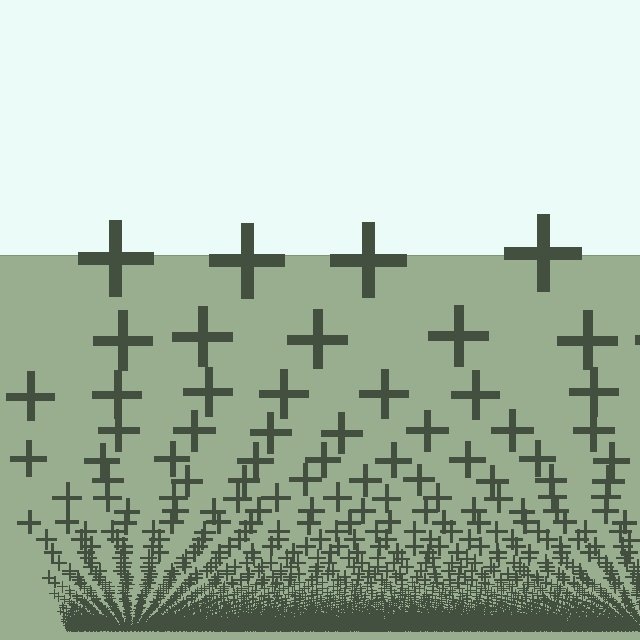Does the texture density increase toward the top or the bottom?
Density increases toward the bottom.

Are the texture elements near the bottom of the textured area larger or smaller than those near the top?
Smaller. The gradient is inverted — elements near the bottom are smaller and denser.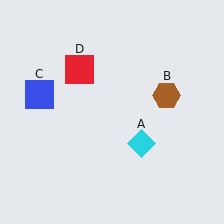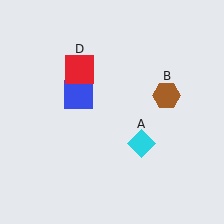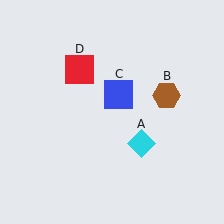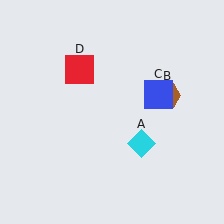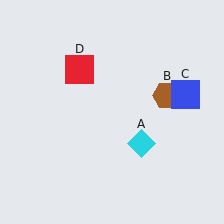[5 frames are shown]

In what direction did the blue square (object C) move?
The blue square (object C) moved right.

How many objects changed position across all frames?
1 object changed position: blue square (object C).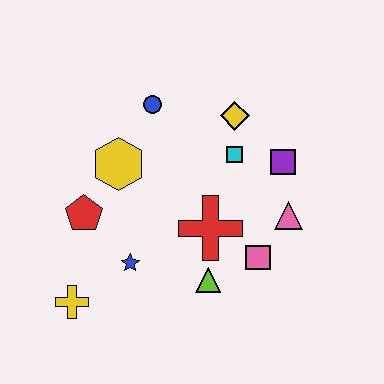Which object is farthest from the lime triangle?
The blue circle is farthest from the lime triangle.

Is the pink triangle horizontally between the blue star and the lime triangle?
No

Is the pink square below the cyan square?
Yes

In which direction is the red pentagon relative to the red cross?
The red pentagon is to the left of the red cross.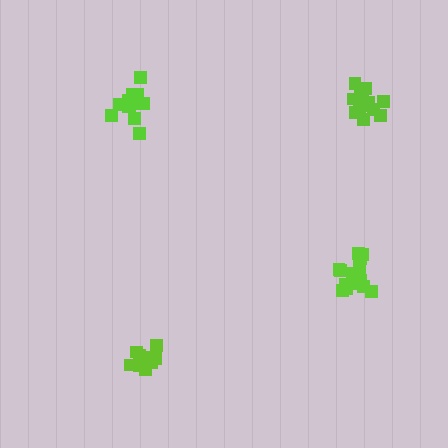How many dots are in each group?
Group 1: 15 dots, Group 2: 10 dots, Group 3: 15 dots, Group 4: 13 dots (53 total).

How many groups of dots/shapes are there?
There are 4 groups.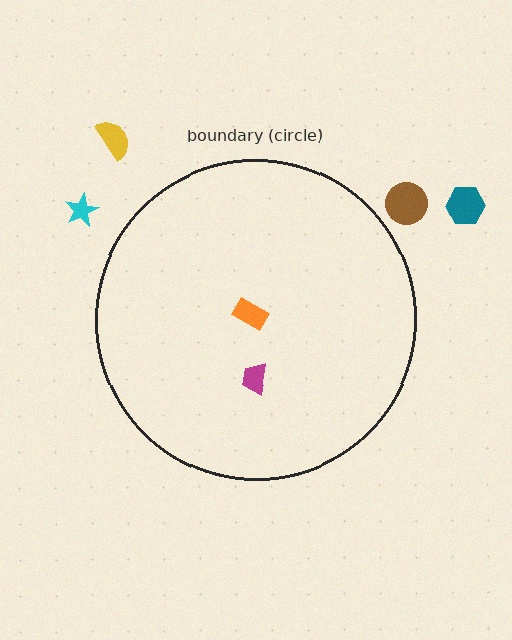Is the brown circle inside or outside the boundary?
Outside.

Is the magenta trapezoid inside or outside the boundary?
Inside.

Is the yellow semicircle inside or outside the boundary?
Outside.